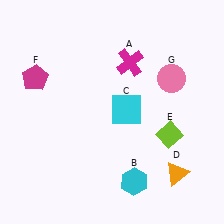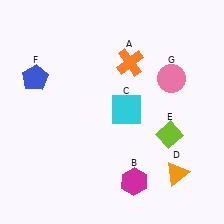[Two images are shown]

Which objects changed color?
A changed from magenta to orange. B changed from cyan to magenta. F changed from magenta to blue.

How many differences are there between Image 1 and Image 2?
There are 3 differences between the two images.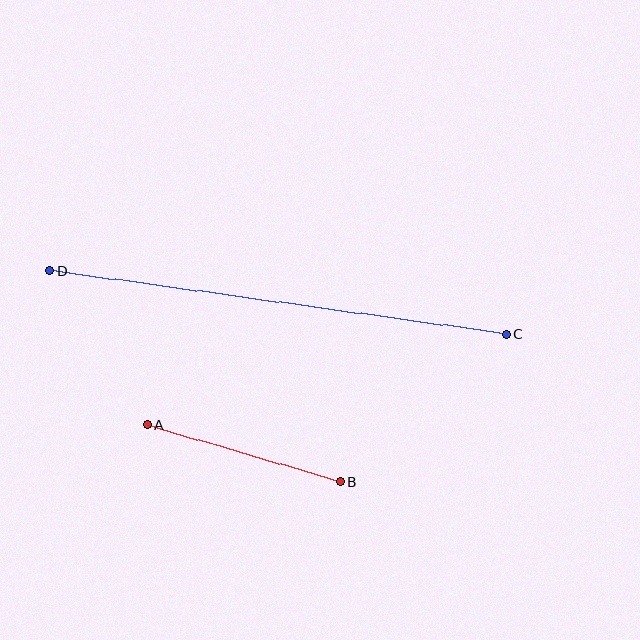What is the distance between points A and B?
The distance is approximately 201 pixels.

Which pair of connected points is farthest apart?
Points C and D are farthest apart.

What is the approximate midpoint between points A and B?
The midpoint is at approximately (244, 453) pixels.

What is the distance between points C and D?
The distance is approximately 461 pixels.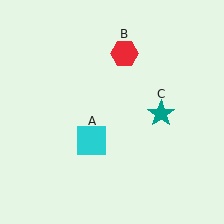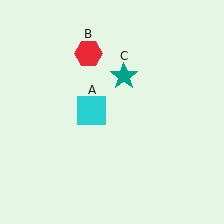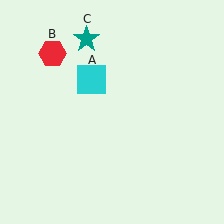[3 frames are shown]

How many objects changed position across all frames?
3 objects changed position: cyan square (object A), red hexagon (object B), teal star (object C).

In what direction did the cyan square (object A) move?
The cyan square (object A) moved up.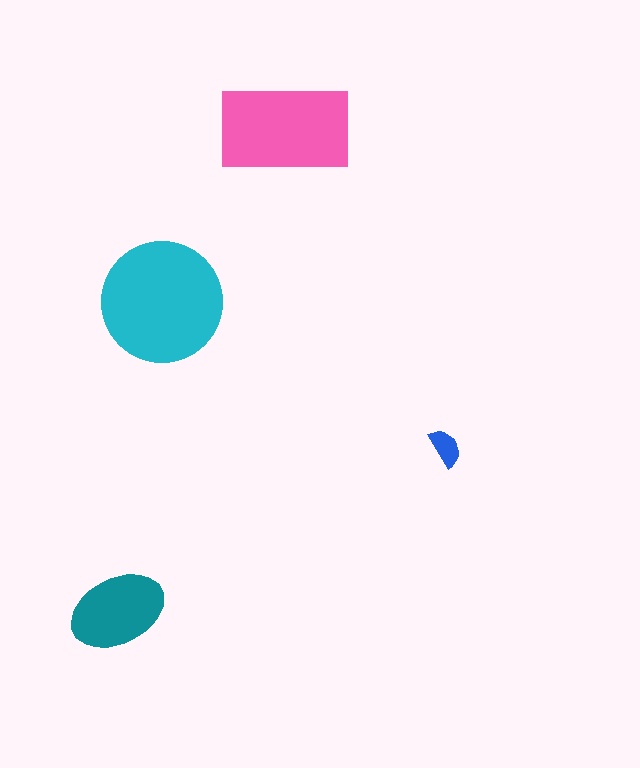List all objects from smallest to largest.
The blue semicircle, the teal ellipse, the pink rectangle, the cyan circle.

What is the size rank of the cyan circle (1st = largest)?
1st.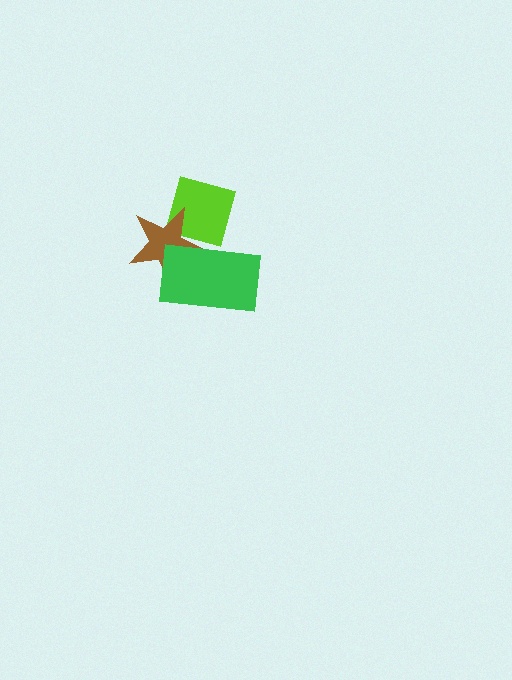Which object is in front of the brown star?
The green rectangle is in front of the brown star.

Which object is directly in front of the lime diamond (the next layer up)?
The brown star is directly in front of the lime diamond.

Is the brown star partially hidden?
Yes, it is partially covered by another shape.